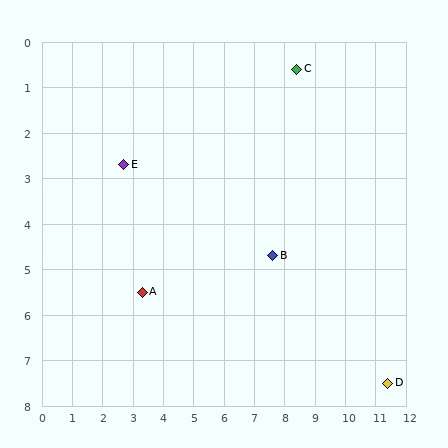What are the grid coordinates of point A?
Point A is at approximately (3.3, 5.5).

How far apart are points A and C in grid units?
Points A and C are about 7.1 grid units apart.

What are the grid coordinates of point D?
Point D is at approximately (11.4, 7.5).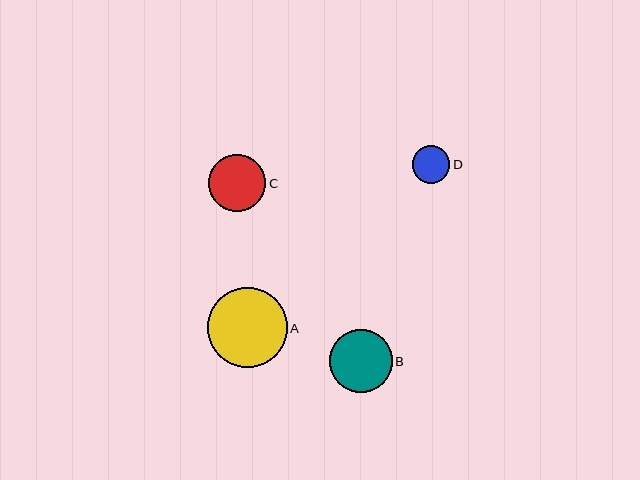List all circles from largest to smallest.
From largest to smallest: A, B, C, D.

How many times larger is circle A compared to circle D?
Circle A is approximately 2.1 times the size of circle D.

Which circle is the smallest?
Circle D is the smallest with a size of approximately 37 pixels.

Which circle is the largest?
Circle A is the largest with a size of approximately 80 pixels.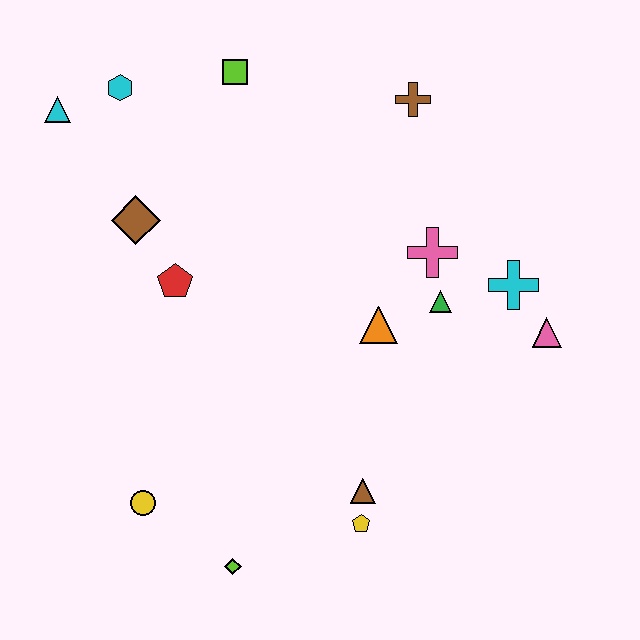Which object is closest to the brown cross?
The pink cross is closest to the brown cross.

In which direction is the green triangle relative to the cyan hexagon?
The green triangle is to the right of the cyan hexagon.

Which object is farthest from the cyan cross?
The cyan triangle is farthest from the cyan cross.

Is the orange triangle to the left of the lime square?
No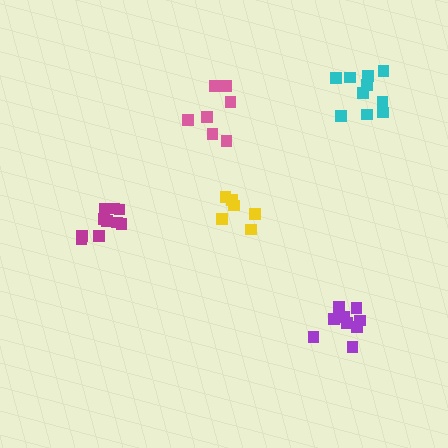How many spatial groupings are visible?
There are 5 spatial groupings.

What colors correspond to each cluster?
The clusters are colored: yellow, pink, cyan, purple, magenta.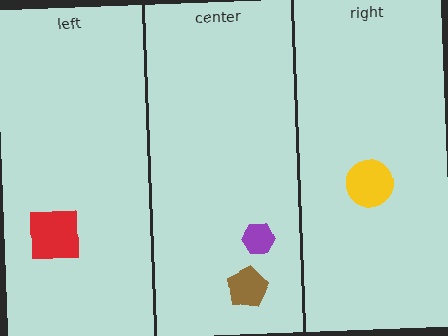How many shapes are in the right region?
1.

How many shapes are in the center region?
2.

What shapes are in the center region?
The brown pentagon, the purple hexagon.